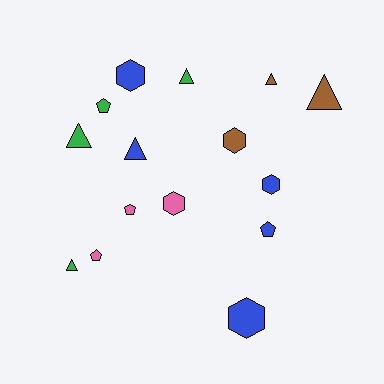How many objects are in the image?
There are 15 objects.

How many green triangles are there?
There are 3 green triangles.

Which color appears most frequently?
Blue, with 5 objects.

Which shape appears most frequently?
Triangle, with 6 objects.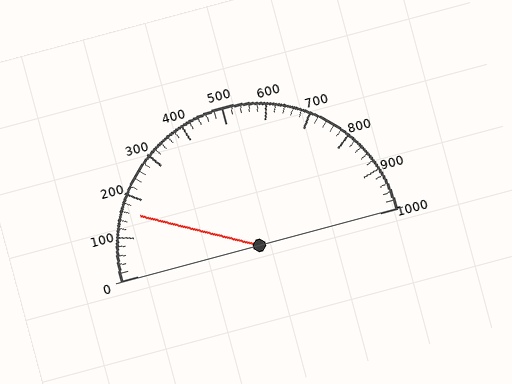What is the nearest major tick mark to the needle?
The nearest major tick mark is 200.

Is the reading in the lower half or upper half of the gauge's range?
The reading is in the lower half of the range (0 to 1000).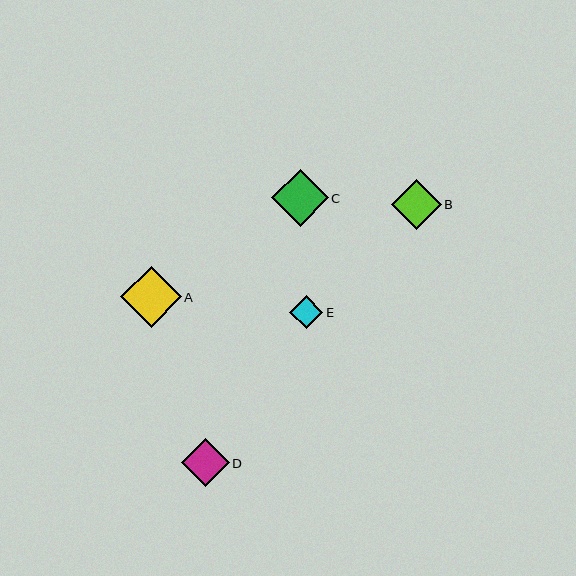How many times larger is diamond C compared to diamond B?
Diamond C is approximately 1.1 times the size of diamond B.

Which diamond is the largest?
Diamond A is the largest with a size of approximately 60 pixels.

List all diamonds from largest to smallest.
From largest to smallest: A, C, B, D, E.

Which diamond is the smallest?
Diamond E is the smallest with a size of approximately 33 pixels.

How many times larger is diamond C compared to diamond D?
Diamond C is approximately 1.2 times the size of diamond D.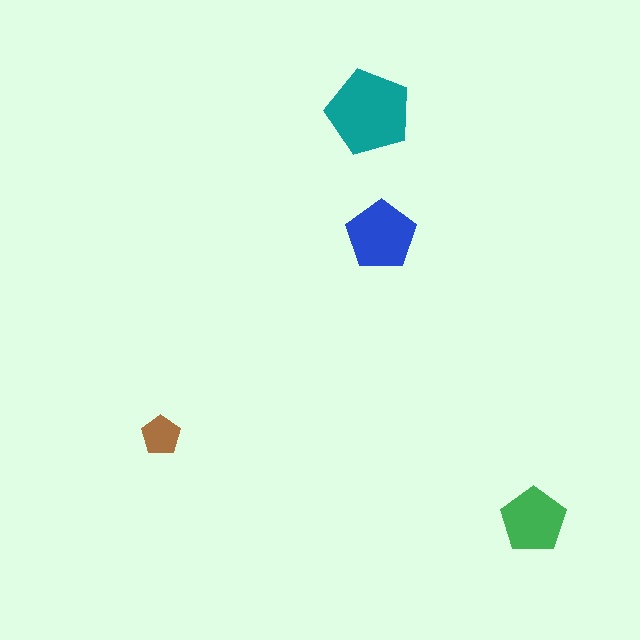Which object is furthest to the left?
The brown pentagon is leftmost.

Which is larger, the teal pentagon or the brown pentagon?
The teal one.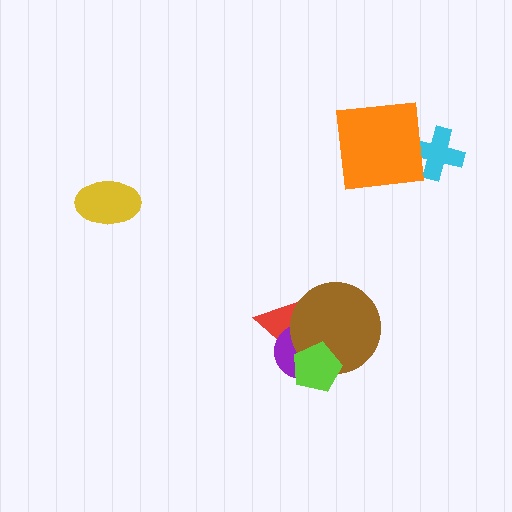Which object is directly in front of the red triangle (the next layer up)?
The purple circle is directly in front of the red triangle.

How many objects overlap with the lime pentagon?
3 objects overlap with the lime pentagon.